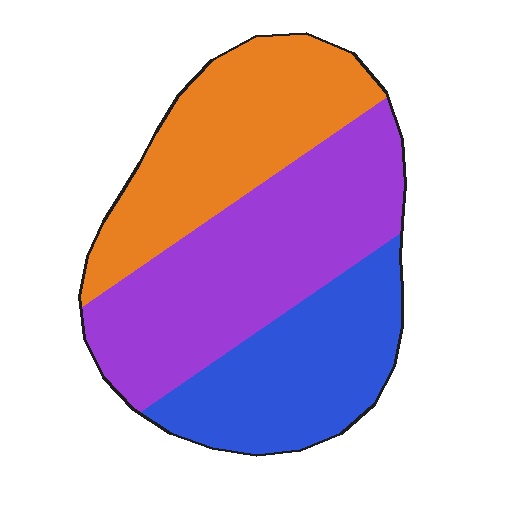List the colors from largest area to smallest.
From largest to smallest: purple, orange, blue.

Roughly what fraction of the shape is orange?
Orange takes up about one third (1/3) of the shape.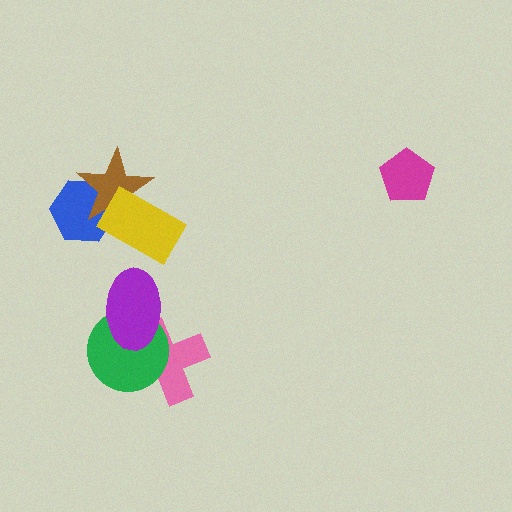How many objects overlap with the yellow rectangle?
2 objects overlap with the yellow rectangle.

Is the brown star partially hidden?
Yes, it is partially covered by another shape.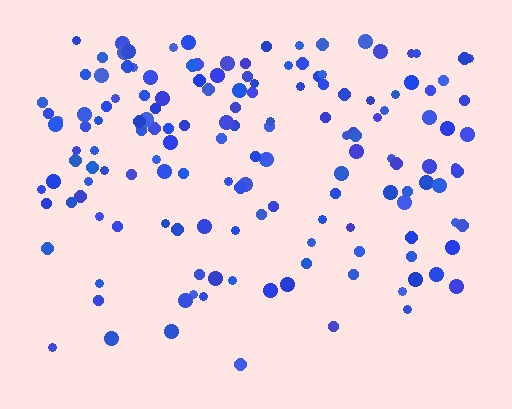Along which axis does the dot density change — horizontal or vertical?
Vertical.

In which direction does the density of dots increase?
From bottom to top, with the top side densest.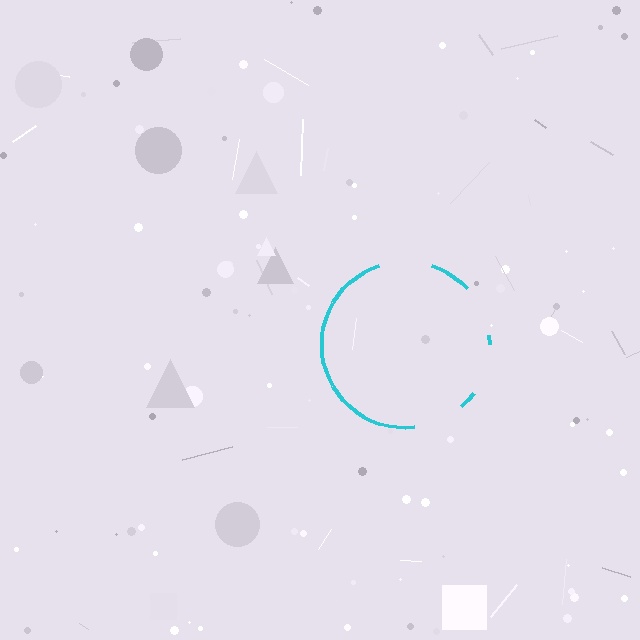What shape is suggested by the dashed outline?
The dashed outline suggests a circle.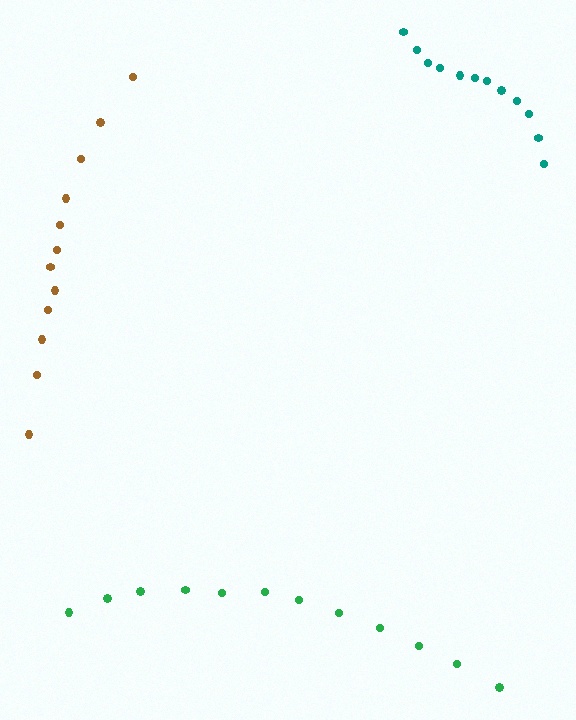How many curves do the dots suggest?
There are 3 distinct paths.